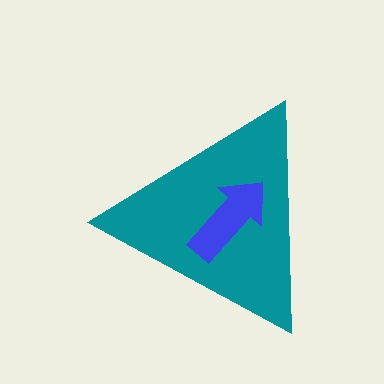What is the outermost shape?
The teal triangle.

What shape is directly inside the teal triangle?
The blue arrow.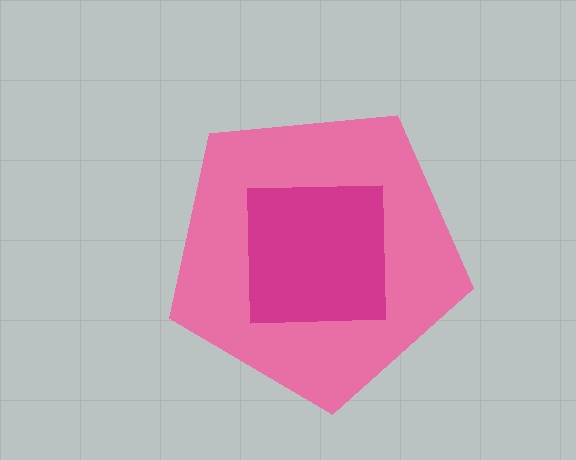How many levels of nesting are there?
2.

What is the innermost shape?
The magenta square.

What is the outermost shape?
The pink pentagon.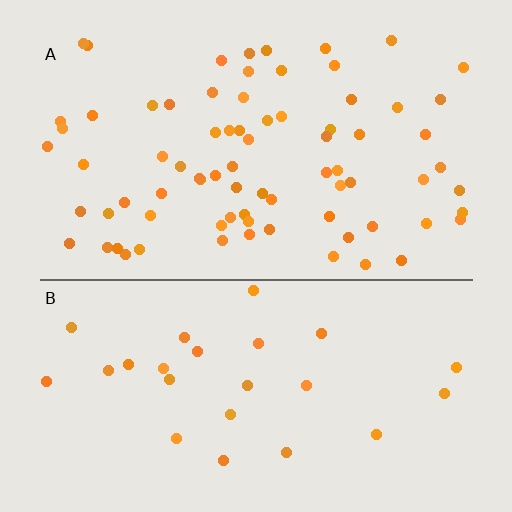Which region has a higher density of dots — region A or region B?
A (the top).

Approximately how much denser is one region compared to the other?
Approximately 3.0× — region A over region B.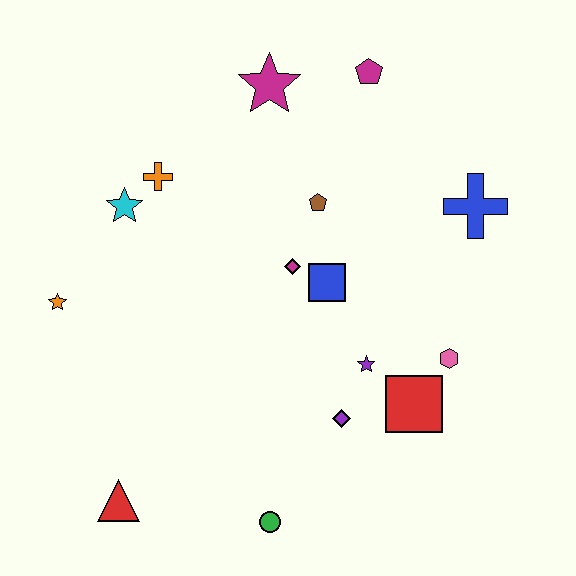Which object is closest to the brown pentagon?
The magenta diamond is closest to the brown pentagon.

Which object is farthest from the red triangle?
The magenta pentagon is farthest from the red triangle.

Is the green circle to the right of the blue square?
No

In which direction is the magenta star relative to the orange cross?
The magenta star is to the right of the orange cross.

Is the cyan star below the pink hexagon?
No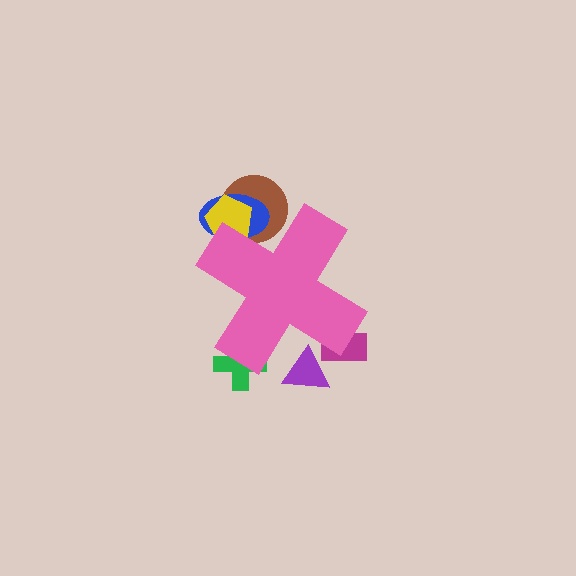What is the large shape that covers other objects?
A pink cross.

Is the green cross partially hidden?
Yes, the green cross is partially hidden behind the pink cross.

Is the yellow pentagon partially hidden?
Yes, the yellow pentagon is partially hidden behind the pink cross.